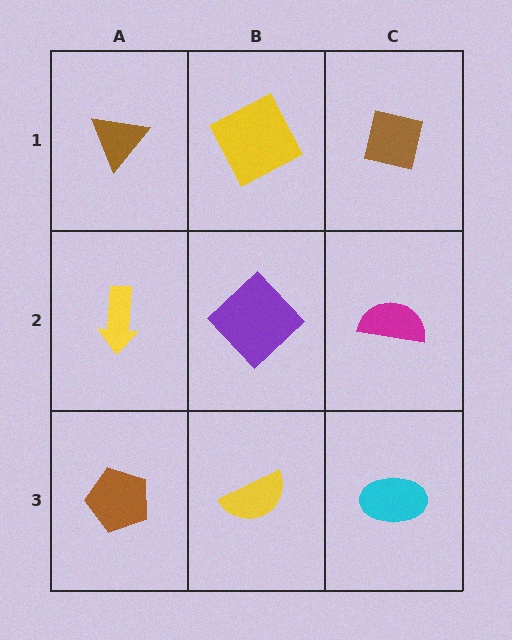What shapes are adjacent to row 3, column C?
A magenta semicircle (row 2, column C), a yellow semicircle (row 3, column B).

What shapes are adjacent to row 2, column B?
A yellow square (row 1, column B), a yellow semicircle (row 3, column B), a yellow arrow (row 2, column A), a magenta semicircle (row 2, column C).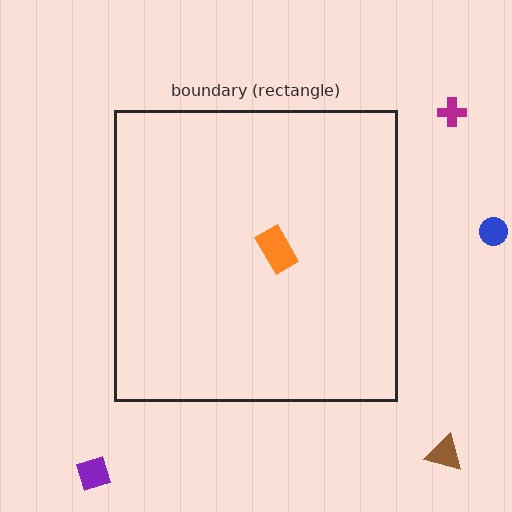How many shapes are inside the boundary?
1 inside, 4 outside.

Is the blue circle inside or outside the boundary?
Outside.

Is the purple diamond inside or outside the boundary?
Outside.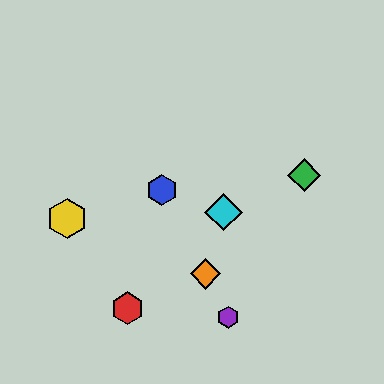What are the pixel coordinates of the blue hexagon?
The blue hexagon is at (162, 190).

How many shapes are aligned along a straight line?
3 shapes (the blue hexagon, the purple hexagon, the orange diamond) are aligned along a straight line.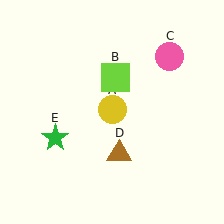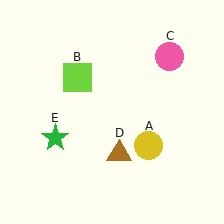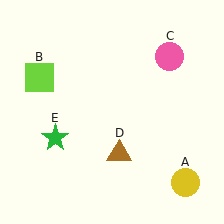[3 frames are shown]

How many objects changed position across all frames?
2 objects changed position: yellow circle (object A), lime square (object B).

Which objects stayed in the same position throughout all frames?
Pink circle (object C) and brown triangle (object D) and green star (object E) remained stationary.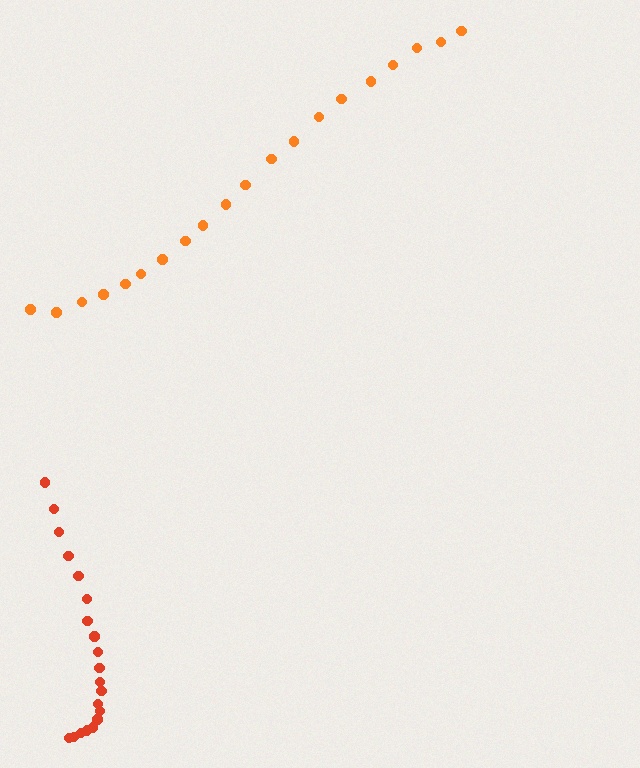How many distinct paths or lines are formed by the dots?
There are 2 distinct paths.